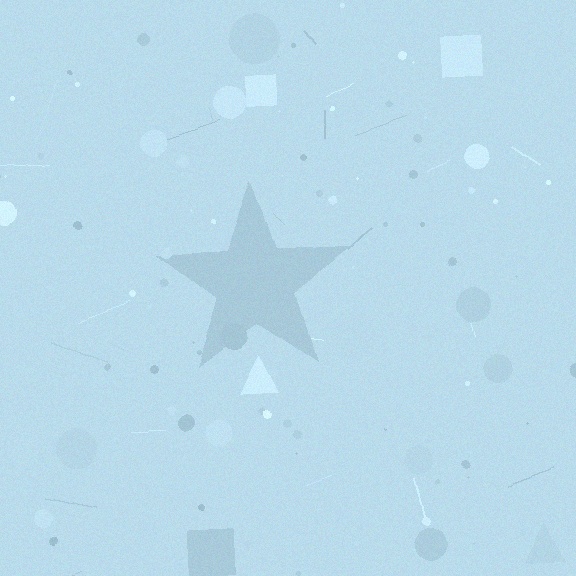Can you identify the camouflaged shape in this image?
The camouflaged shape is a star.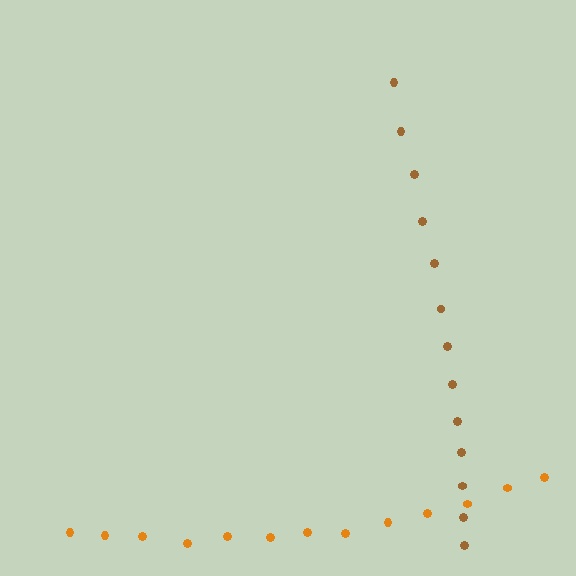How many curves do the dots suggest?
There are 2 distinct paths.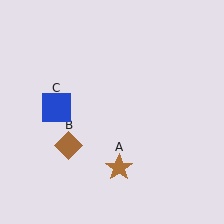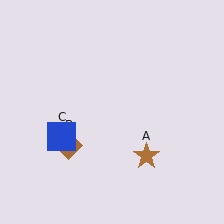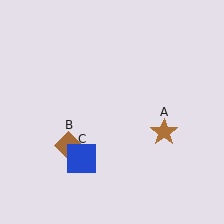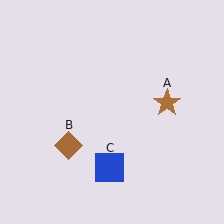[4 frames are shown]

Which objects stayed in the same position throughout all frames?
Brown diamond (object B) remained stationary.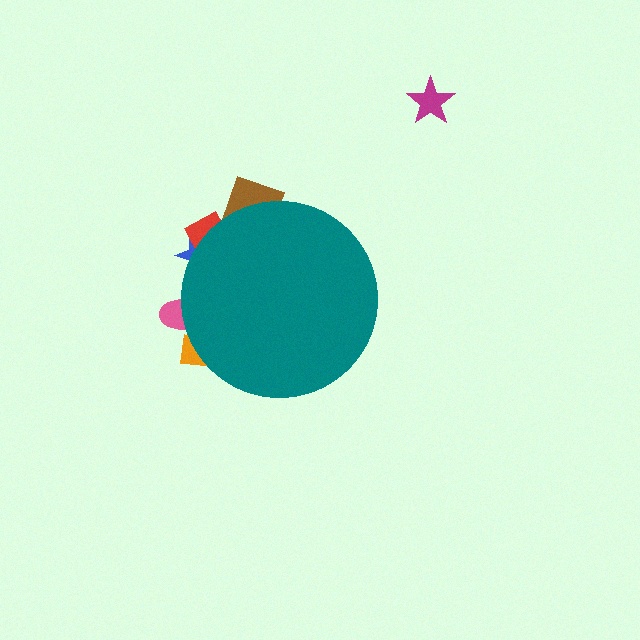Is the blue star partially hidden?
Yes, the blue star is partially hidden behind the teal circle.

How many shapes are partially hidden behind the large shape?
5 shapes are partially hidden.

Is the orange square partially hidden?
Yes, the orange square is partially hidden behind the teal circle.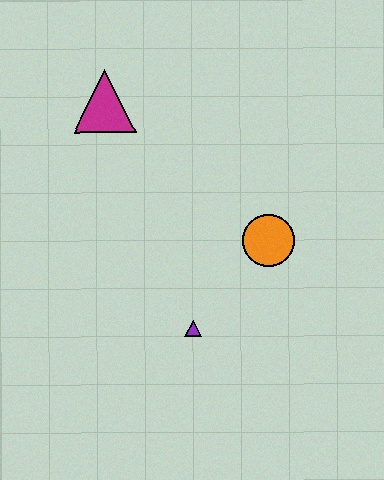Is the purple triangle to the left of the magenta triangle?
No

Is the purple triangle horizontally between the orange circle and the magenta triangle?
Yes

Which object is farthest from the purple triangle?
The magenta triangle is farthest from the purple triangle.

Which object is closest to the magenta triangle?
The orange circle is closest to the magenta triangle.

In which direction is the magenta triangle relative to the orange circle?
The magenta triangle is to the left of the orange circle.